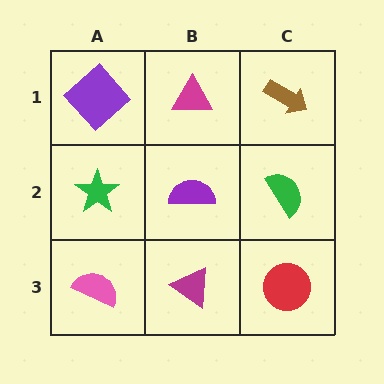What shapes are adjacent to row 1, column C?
A green semicircle (row 2, column C), a magenta triangle (row 1, column B).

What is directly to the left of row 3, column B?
A pink semicircle.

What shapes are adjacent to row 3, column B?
A purple semicircle (row 2, column B), a pink semicircle (row 3, column A), a red circle (row 3, column C).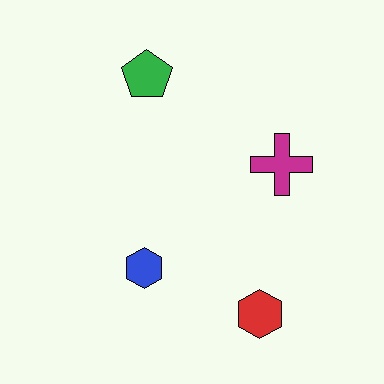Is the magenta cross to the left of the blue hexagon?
No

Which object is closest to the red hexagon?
The blue hexagon is closest to the red hexagon.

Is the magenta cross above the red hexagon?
Yes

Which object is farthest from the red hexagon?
The green pentagon is farthest from the red hexagon.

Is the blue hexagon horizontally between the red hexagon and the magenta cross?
No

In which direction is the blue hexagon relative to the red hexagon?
The blue hexagon is to the left of the red hexagon.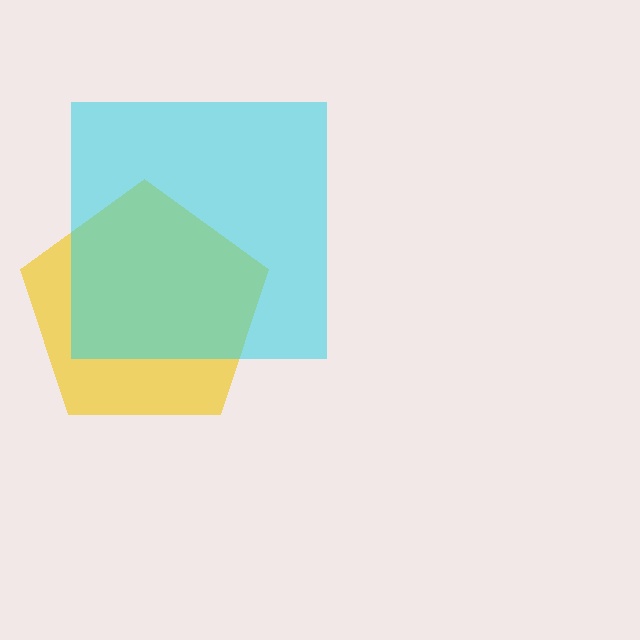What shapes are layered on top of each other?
The layered shapes are: a yellow pentagon, a cyan square.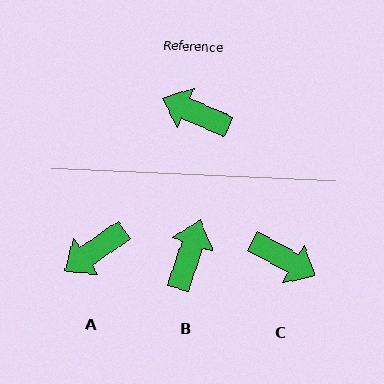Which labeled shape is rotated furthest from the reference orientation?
C, about 174 degrees away.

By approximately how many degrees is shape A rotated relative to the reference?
Approximately 58 degrees counter-clockwise.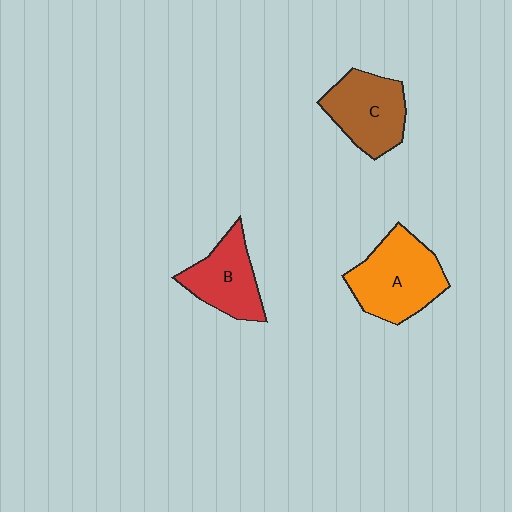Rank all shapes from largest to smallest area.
From largest to smallest: A (orange), C (brown), B (red).